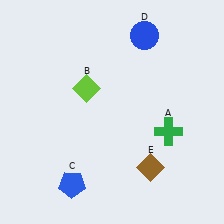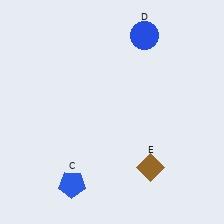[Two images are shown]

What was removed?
The green cross (A), the lime diamond (B) were removed in Image 2.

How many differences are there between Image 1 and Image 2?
There are 2 differences between the two images.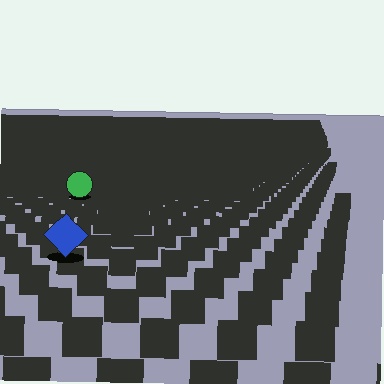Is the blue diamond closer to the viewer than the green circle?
Yes. The blue diamond is closer — you can tell from the texture gradient: the ground texture is coarser near it.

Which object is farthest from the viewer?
The green circle is farthest from the viewer. It appears smaller and the ground texture around it is denser.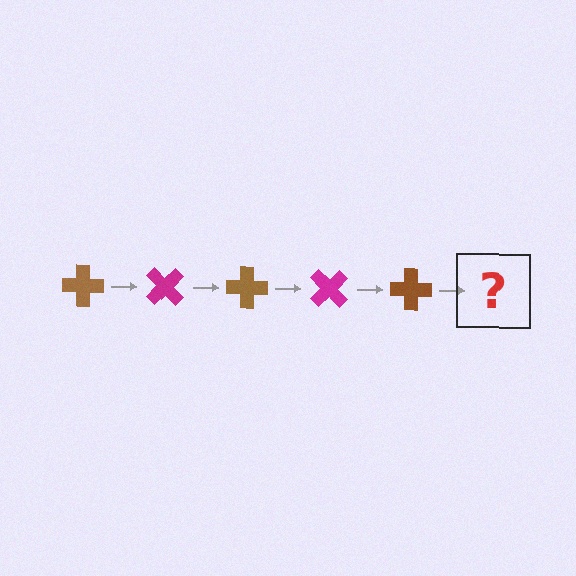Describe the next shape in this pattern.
It should be a magenta cross, rotated 225 degrees from the start.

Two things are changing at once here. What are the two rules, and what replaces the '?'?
The two rules are that it rotates 45 degrees each step and the color cycles through brown and magenta. The '?' should be a magenta cross, rotated 225 degrees from the start.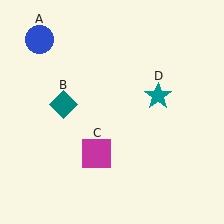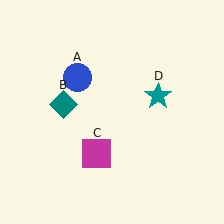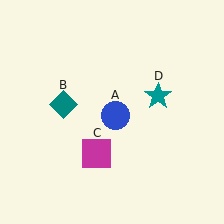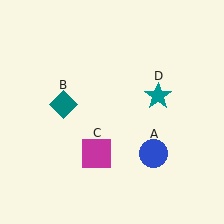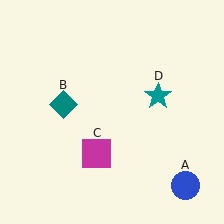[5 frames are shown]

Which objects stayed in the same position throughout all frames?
Teal diamond (object B) and magenta square (object C) and teal star (object D) remained stationary.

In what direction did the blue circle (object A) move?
The blue circle (object A) moved down and to the right.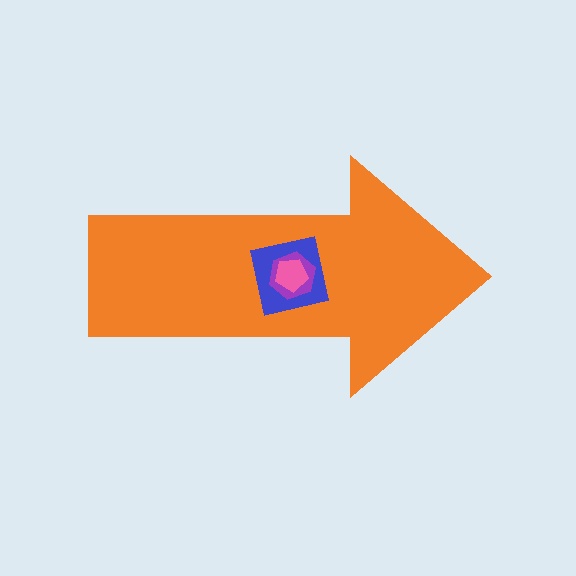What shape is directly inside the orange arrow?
The blue square.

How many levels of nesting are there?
4.